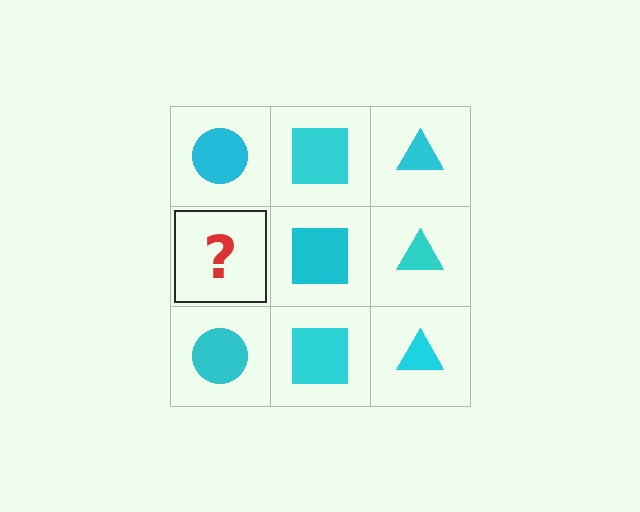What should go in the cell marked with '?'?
The missing cell should contain a cyan circle.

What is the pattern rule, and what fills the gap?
The rule is that each column has a consistent shape. The gap should be filled with a cyan circle.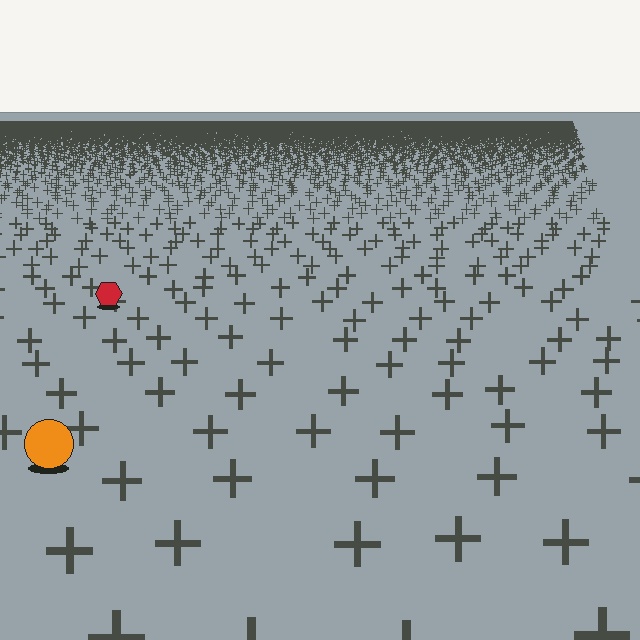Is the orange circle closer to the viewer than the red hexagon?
Yes. The orange circle is closer — you can tell from the texture gradient: the ground texture is coarser near it.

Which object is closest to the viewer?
The orange circle is closest. The texture marks near it are larger and more spread out.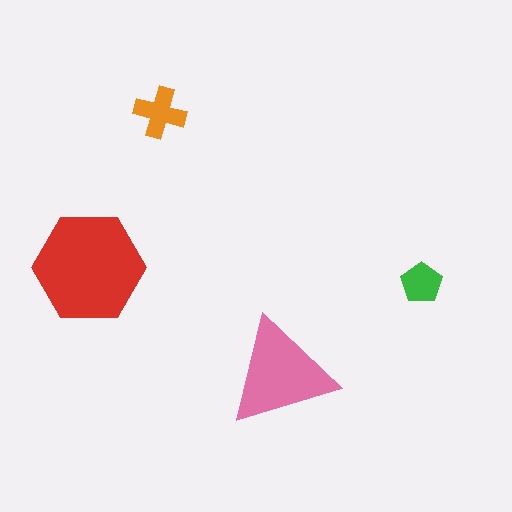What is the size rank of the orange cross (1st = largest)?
3rd.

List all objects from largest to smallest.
The red hexagon, the pink triangle, the orange cross, the green pentagon.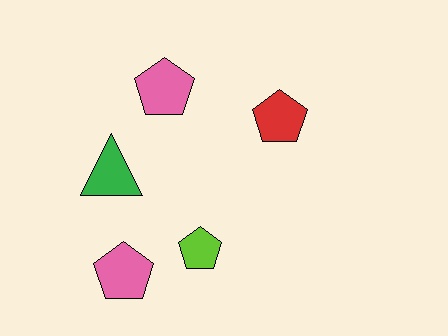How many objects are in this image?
There are 5 objects.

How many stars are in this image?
There are no stars.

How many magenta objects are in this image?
There are no magenta objects.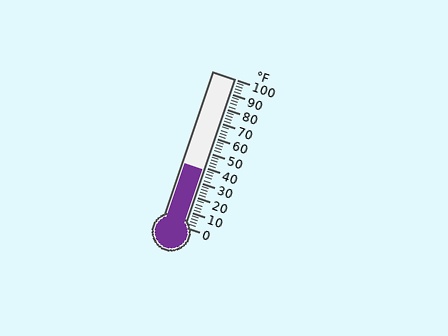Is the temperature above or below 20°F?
The temperature is above 20°F.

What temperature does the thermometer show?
The thermometer shows approximately 38°F.